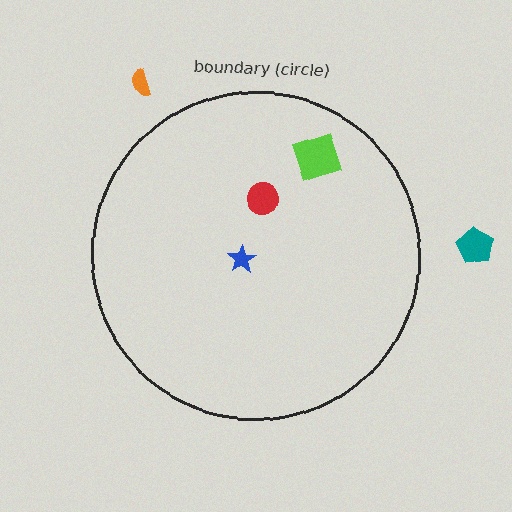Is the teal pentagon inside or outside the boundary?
Outside.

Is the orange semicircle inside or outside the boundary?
Outside.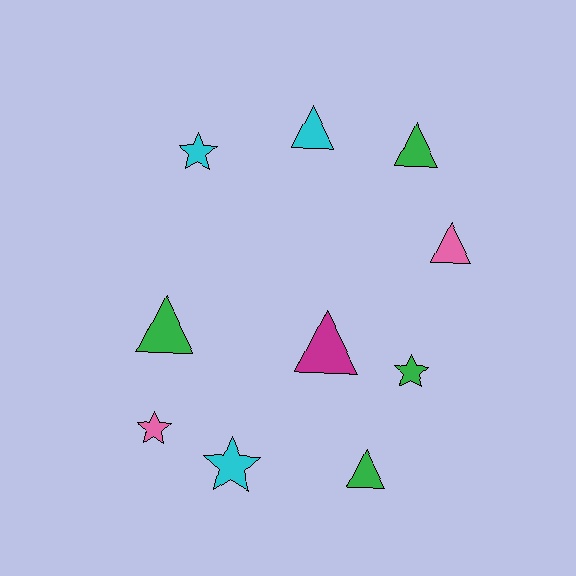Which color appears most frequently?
Green, with 4 objects.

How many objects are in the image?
There are 10 objects.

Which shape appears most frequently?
Triangle, with 6 objects.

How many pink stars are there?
There is 1 pink star.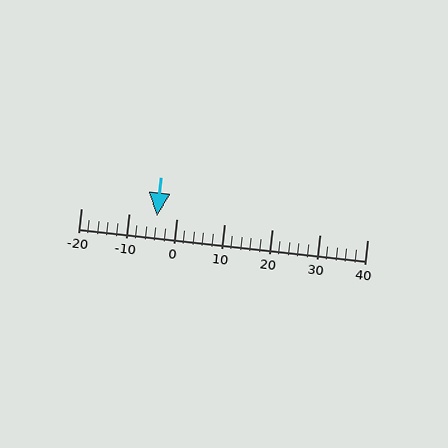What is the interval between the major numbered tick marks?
The major tick marks are spaced 10 units apart.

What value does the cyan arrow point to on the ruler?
The cyan arrow points to approximately -4.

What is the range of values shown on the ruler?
The ruler shows values from -20 to 40.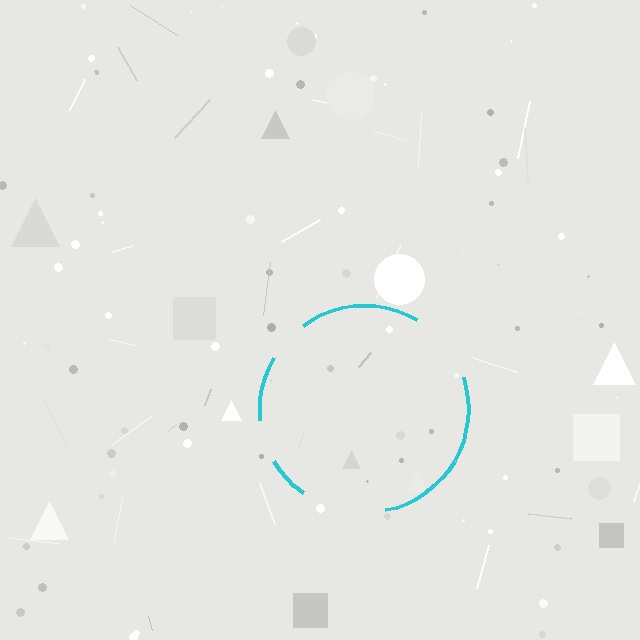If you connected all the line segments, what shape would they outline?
They would outline a circle.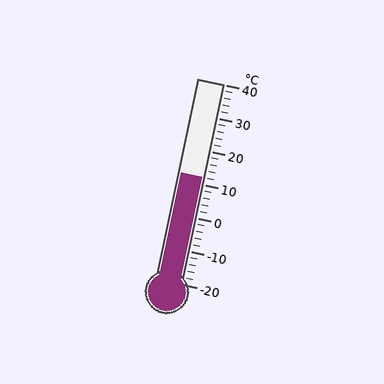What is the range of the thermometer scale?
The thermometer scale ranges from -20°C to 40°C.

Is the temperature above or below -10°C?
The temperature is above -10°C.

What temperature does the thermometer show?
The thermometer shows approximately 12°C.